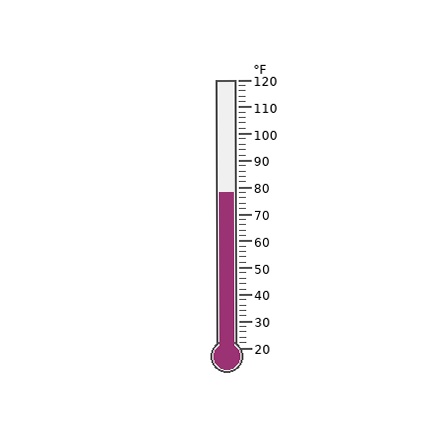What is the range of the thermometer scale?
The thermometer scale ranges from 20°F to 120°F.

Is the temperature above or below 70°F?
The temperature is above 70°F.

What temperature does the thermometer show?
The thermometer shows approximately 78°F.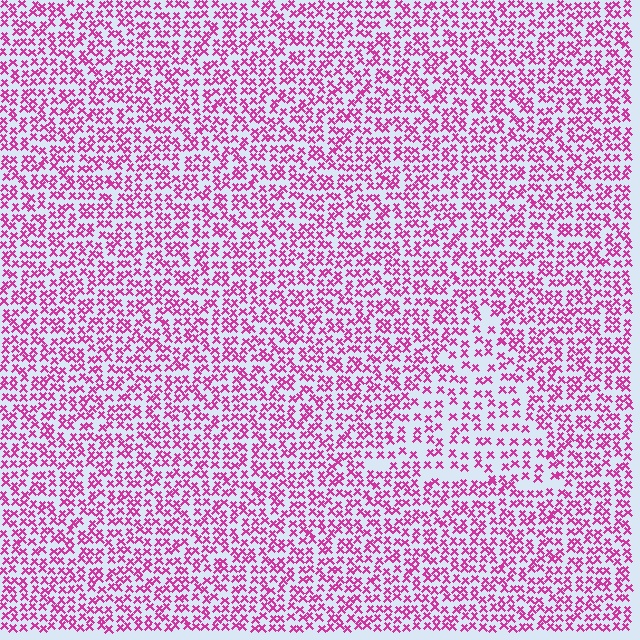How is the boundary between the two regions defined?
The boundary is defined by a change in element density (approximately 1.7x ratio). All elements are the same color, size, and shape.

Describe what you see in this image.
The image contains small magenta elements arranged at two different densities. A triangle-shaped region is visible where the elements are less densely packed than the surrounding area.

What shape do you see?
I see a triangle.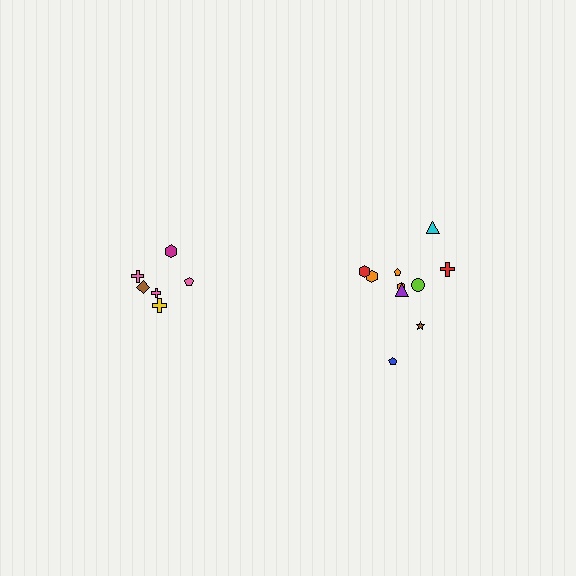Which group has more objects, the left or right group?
The right group.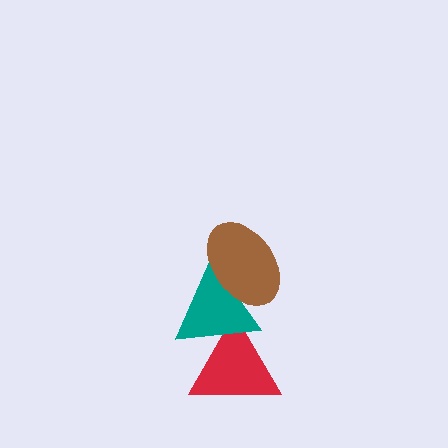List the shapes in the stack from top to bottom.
From top to bottom: the brown ellipse, the teal triangle, the red triangle.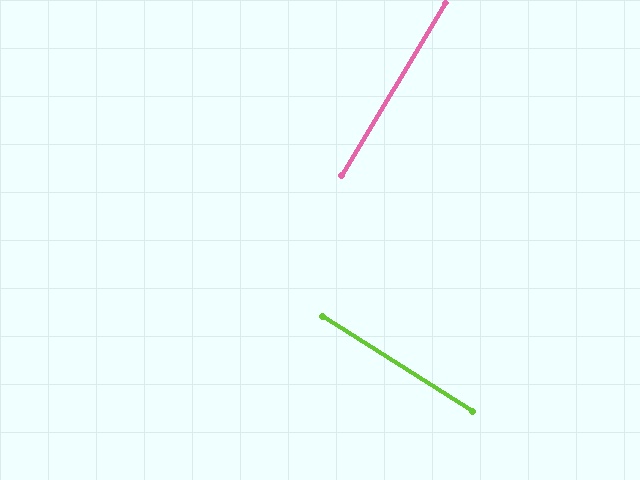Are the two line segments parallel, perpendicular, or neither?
Perpendicular — they meet at approximately 89°.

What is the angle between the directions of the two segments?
Approximately 89 degrees.